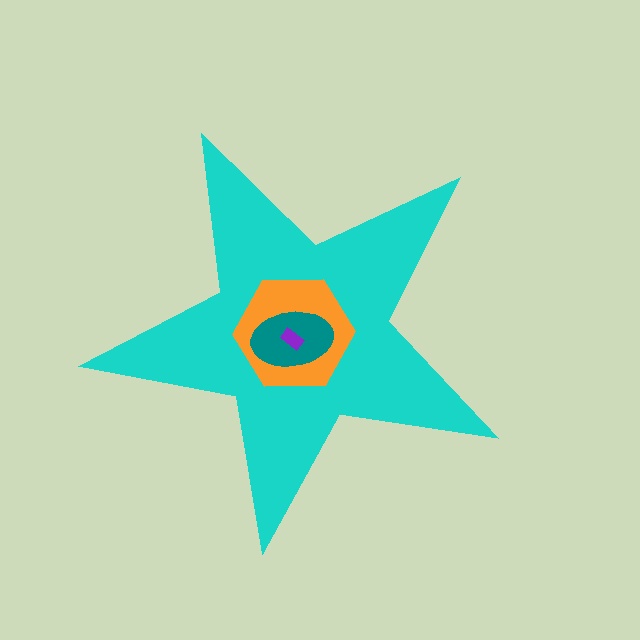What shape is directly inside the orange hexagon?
The teal ellipse.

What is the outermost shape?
The cyan star.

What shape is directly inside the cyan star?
The orange hexagon.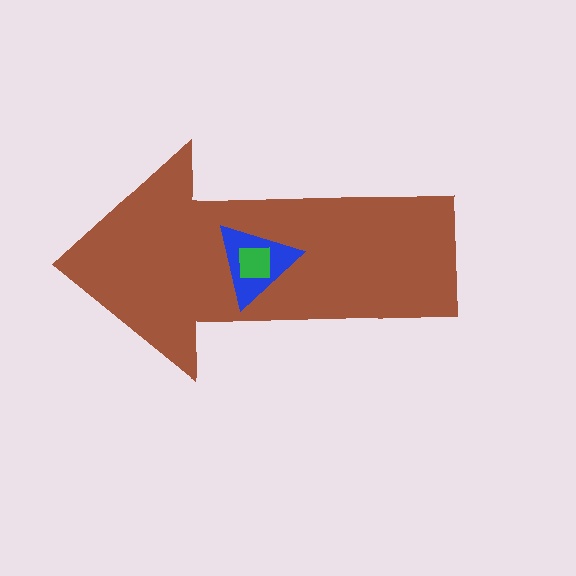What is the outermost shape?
The brown arrow.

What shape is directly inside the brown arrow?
The blue triangle.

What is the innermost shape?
The green square.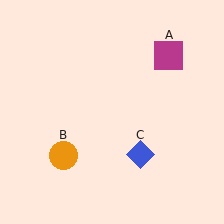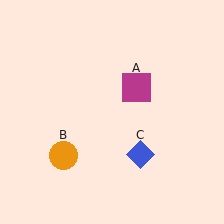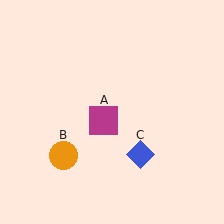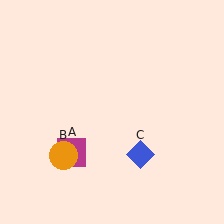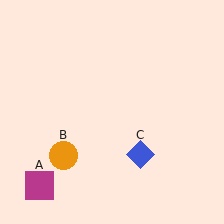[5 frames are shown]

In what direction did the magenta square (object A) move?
The magenta square (object A) moved down and to the left.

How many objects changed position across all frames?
1 object changed position: magenta square (object A).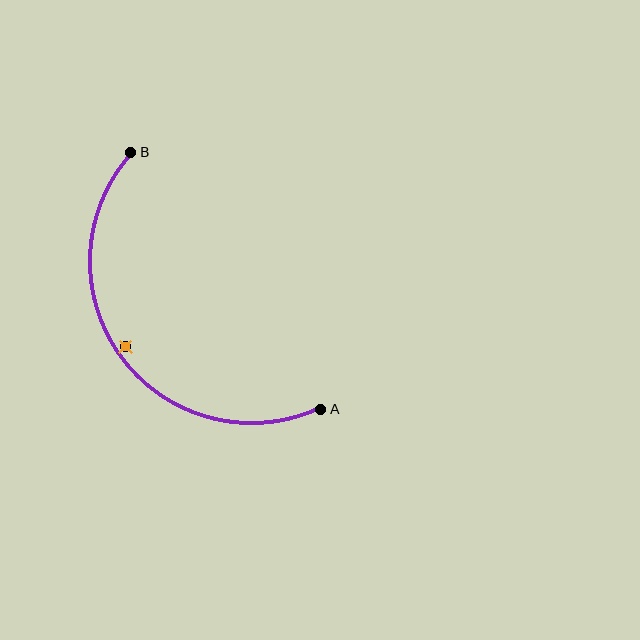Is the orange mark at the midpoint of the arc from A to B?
No — the orange mark does not lie on the arc at all. It sits slightly inside the curve.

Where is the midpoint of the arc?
The arc midpoint is the point on the curve farthest from the straight line joining A and B. It sits below and to the left of that line.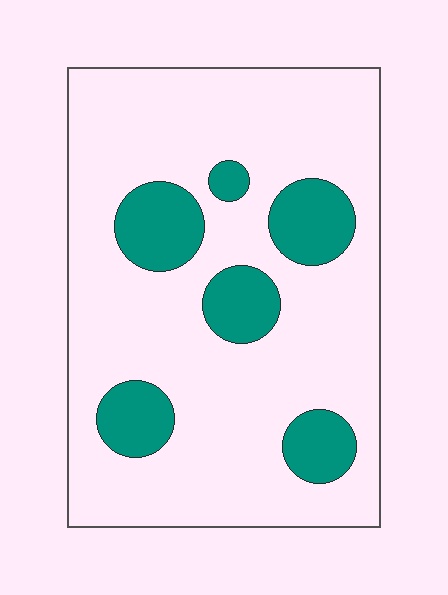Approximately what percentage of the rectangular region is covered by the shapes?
Approximately 20%.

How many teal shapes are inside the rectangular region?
6.